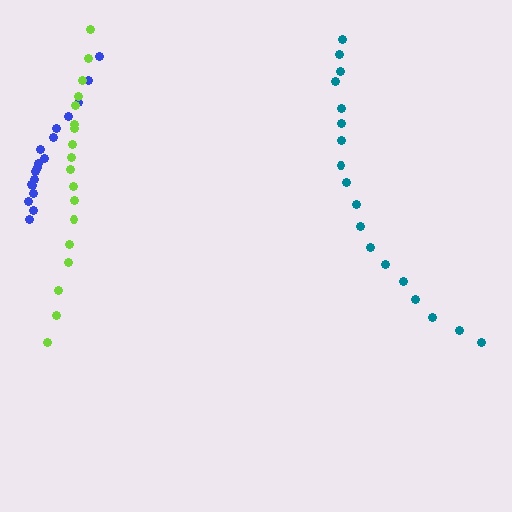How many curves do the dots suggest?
There are 3 distinct paths.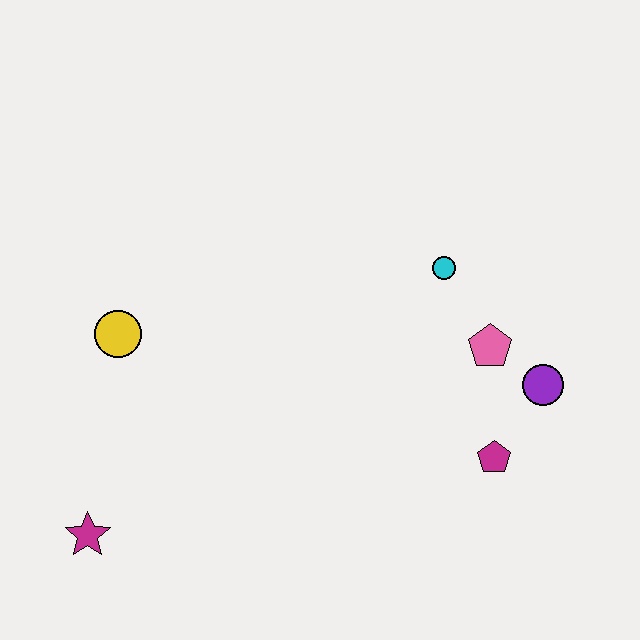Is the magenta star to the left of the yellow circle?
Yes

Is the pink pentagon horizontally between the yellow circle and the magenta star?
No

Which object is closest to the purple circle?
The pink pentagon is closest to the purple circle.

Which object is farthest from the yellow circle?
The purple circle is farthest from the yellow circle.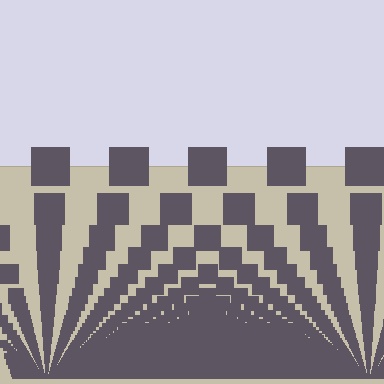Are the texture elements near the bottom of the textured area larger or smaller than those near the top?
Smaller. The gradient is inverted — elements near the bottom are smaller and denser.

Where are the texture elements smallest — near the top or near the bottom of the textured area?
Near the bottom.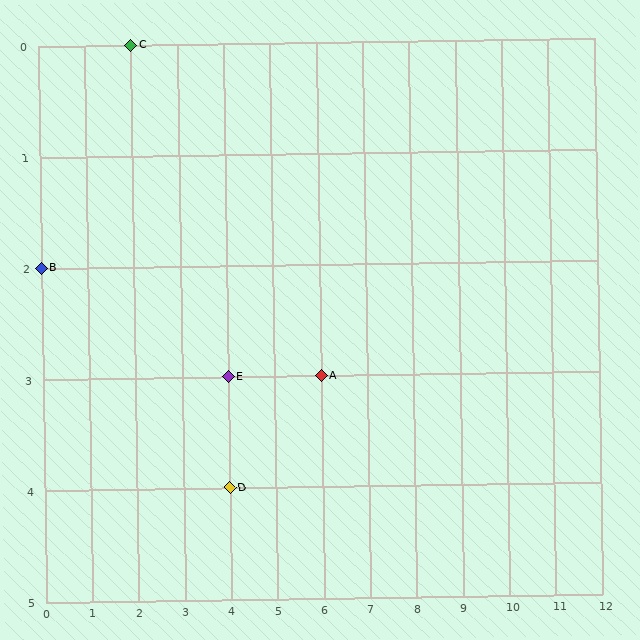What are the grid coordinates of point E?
Point E is at grid coordinates (4, 3).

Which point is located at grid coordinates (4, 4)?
Point D is at (4, 4).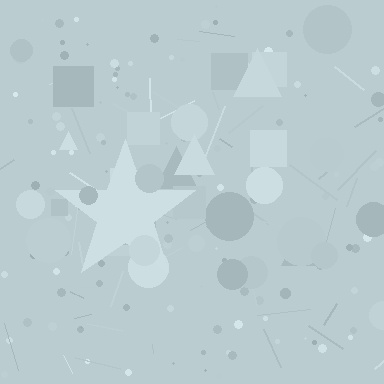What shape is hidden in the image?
A star is hidden in the image.